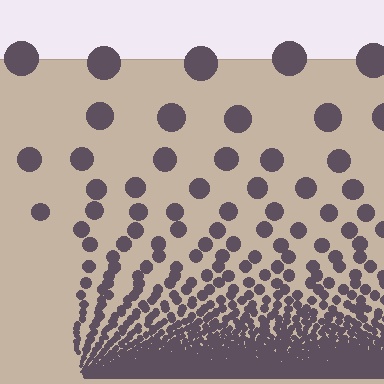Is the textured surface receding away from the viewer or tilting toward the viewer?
The surface appears to tilt toward the viewer. Texture elements get larger and sparser toward the top.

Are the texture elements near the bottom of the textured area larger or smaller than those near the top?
Smaller. The gradient is inverted — elements near the bottom are smaller and denser.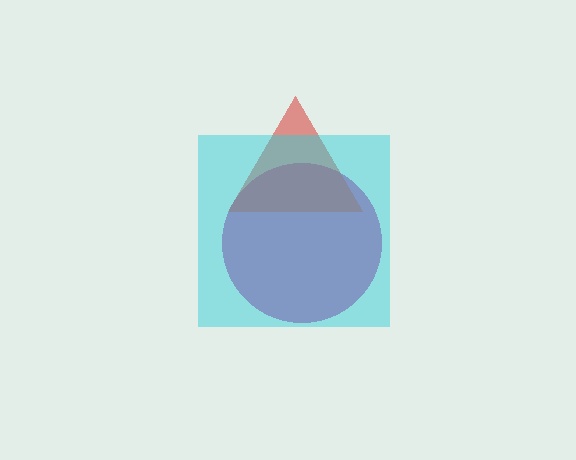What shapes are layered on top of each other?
The layered shapes are: a magenta circle, a red triangle, a cyan square.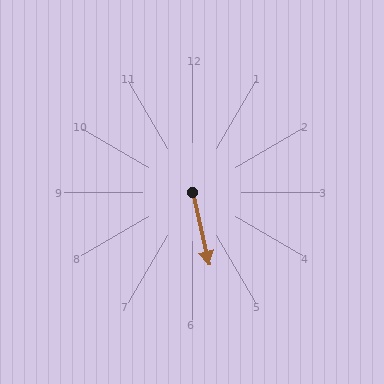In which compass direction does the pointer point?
South.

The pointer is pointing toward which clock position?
Roughly 6 o'clock.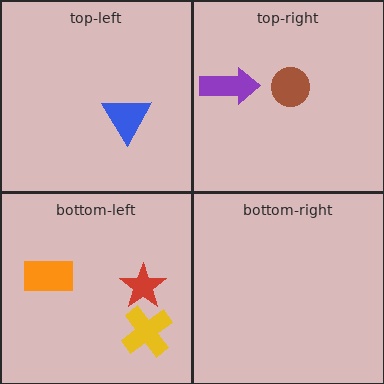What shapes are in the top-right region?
The brown circle, the purple arrow.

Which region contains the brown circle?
The top-right region.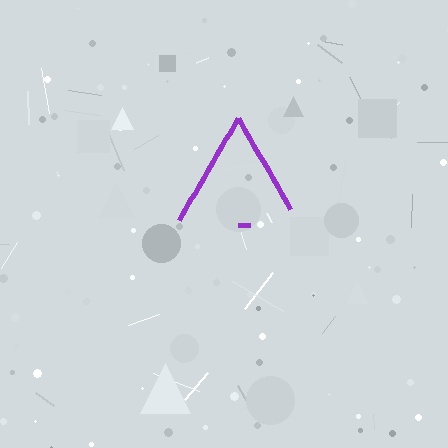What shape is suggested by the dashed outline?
The dashed outline suggests a triangle.